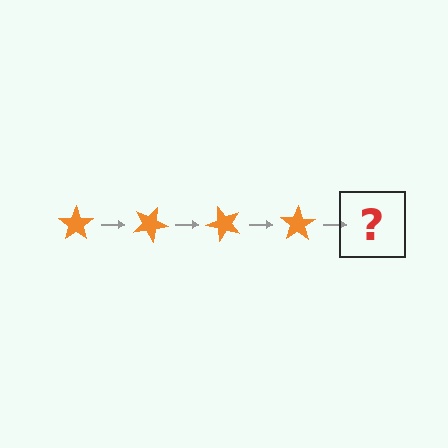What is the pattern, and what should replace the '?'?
The pattern is that the star rotates 25 degrees each step. The '?' should be an orange star rotated 100 degrees.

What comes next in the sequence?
The next element should be an orange star rotated 100 degrees.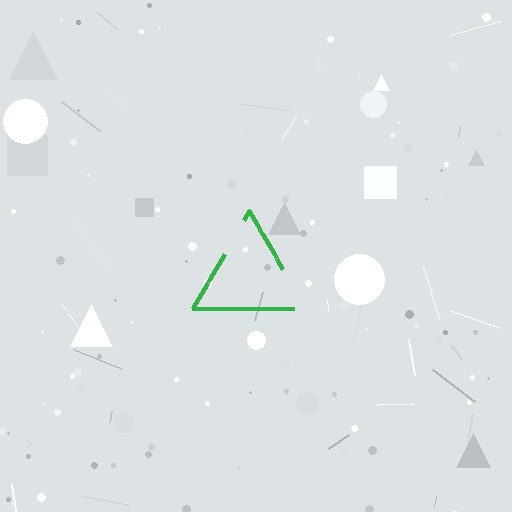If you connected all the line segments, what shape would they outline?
They would outline a triangle.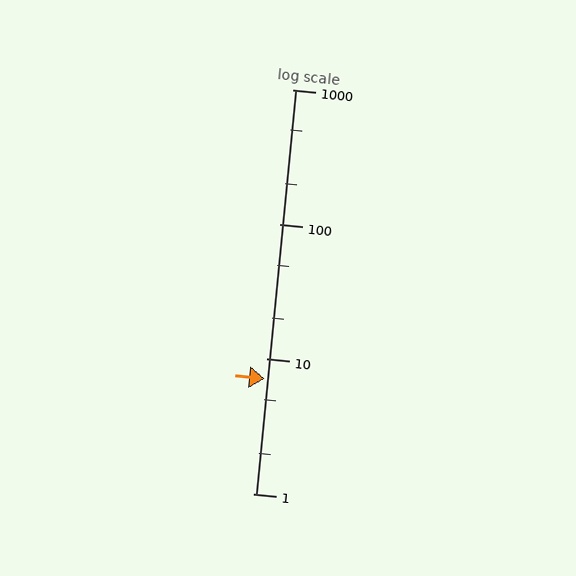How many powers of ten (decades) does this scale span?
The scale spans 3 decades, from 1 to 1000.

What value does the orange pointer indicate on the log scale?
The pointer indicates approximately 7.1.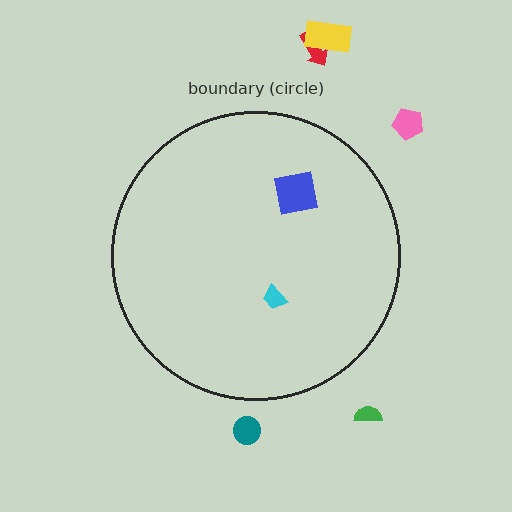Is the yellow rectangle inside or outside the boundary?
Outside.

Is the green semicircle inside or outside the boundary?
Outside.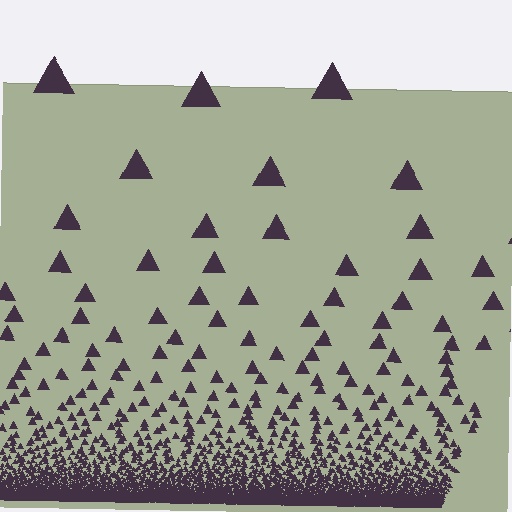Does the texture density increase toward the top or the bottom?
Density increases toward the bottom.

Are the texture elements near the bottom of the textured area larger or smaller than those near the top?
Smaller. The gradient is inverted — elements near the bottom are smaller and denser.